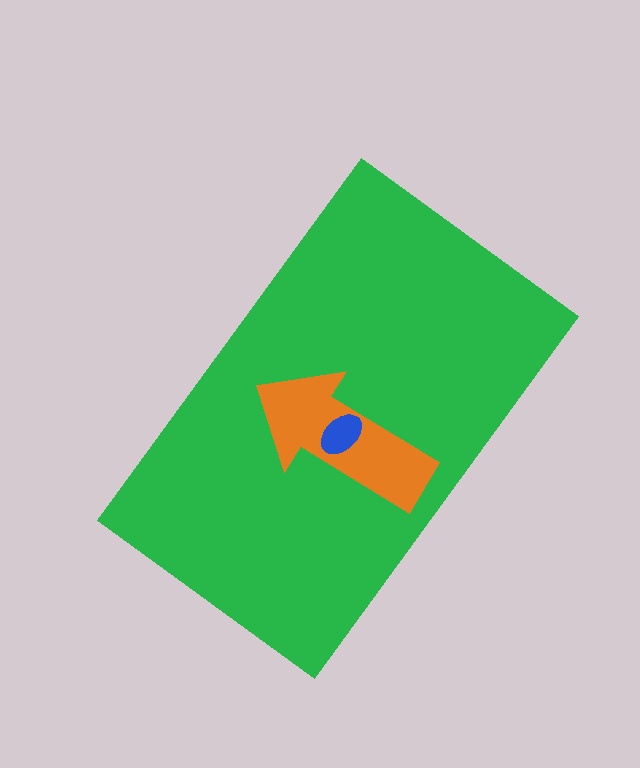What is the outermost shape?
The green rectangle.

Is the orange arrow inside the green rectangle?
Yes.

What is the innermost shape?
The blue ellipse.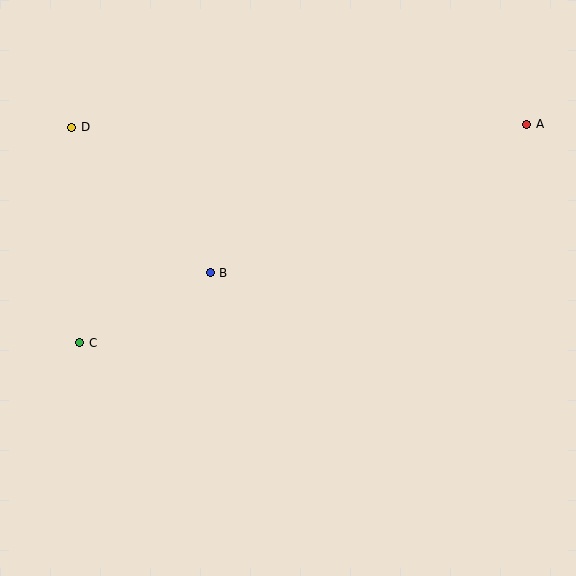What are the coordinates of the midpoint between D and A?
The midpoint between D and A is at (299, 126).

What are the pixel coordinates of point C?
Point C is at (80, 343).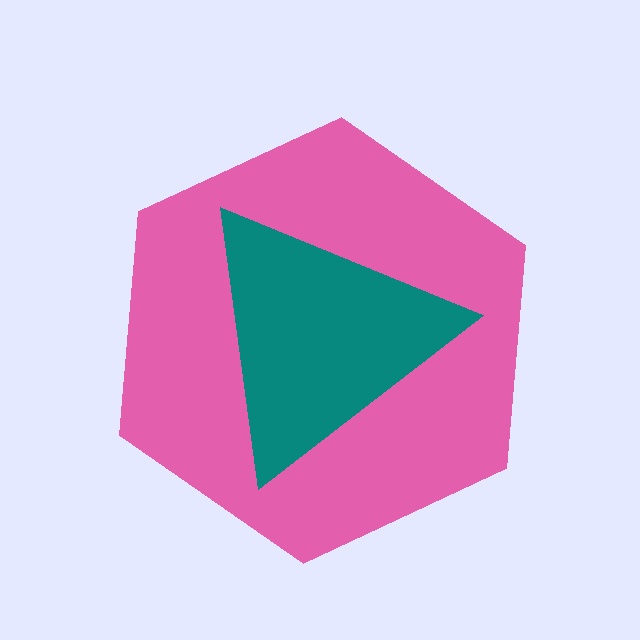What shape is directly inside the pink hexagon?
The teal triangle.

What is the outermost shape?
The pink hexagon.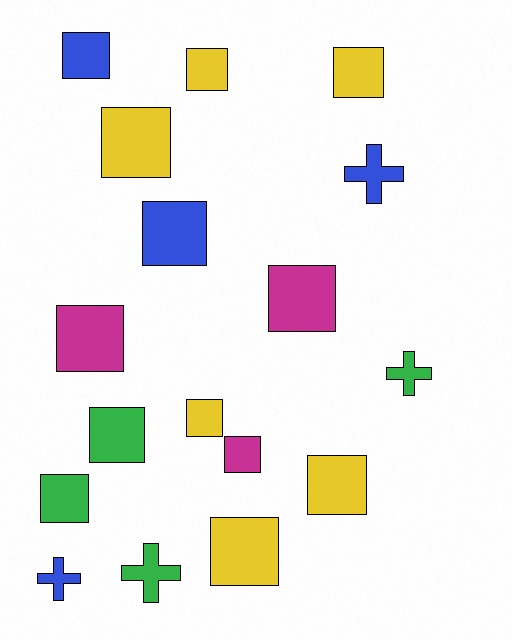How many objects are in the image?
There are 17 objects.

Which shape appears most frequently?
Square, with 13 objects.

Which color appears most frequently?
Yellow, with 6 objects.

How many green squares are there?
There are 2 green squares.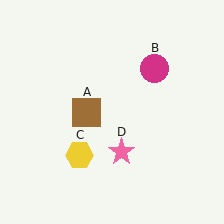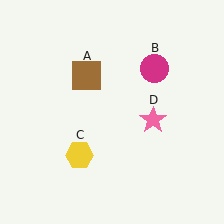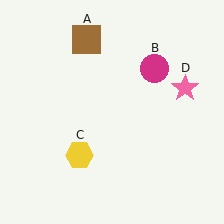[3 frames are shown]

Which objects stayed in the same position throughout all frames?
Magenta circle (object B) and yellow hexagon (object C) remained stationary.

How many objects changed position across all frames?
2 objects changed position: brown square (object A), pink star (object D).